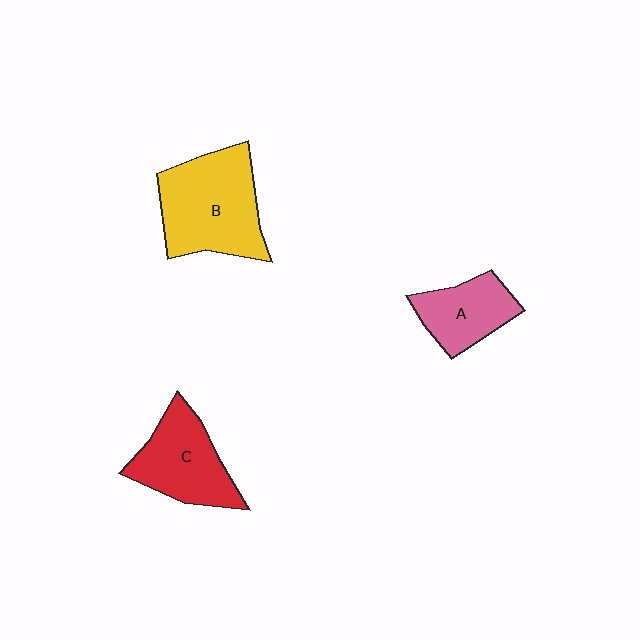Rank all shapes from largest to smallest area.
From largest to smallest: B (yellow), C (red), A (pink).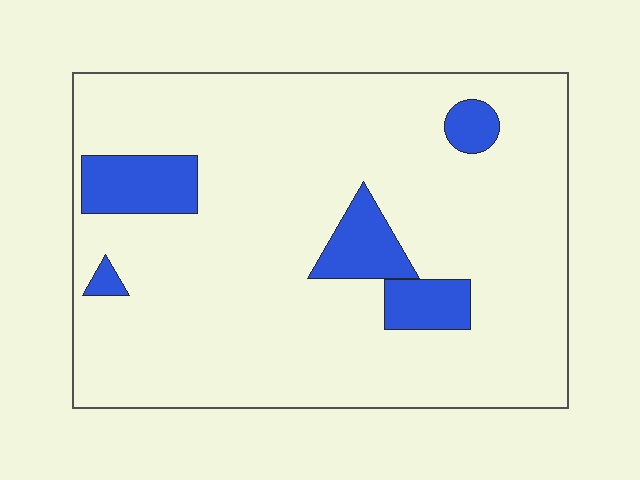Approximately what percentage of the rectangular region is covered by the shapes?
Approximately 10%.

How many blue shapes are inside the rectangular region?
5.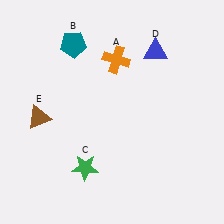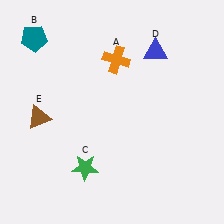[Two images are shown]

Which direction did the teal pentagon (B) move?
The teal pentagon (B) moved left.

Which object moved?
The teal pentagon (B) moved left.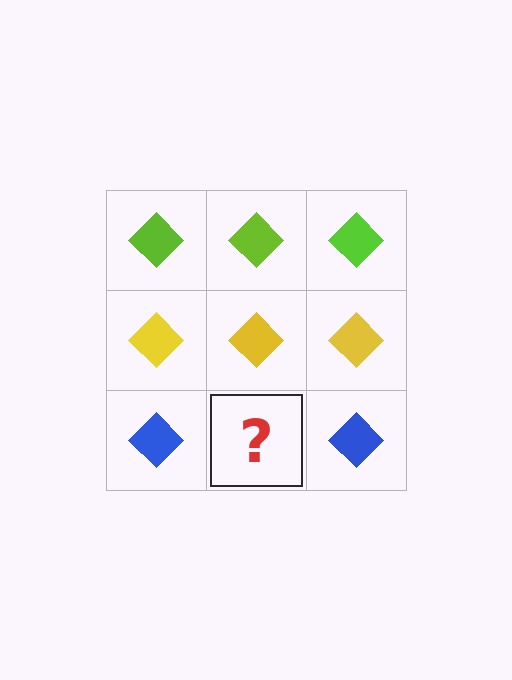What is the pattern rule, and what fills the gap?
The rule is that each row has a consistent color. The gap should be filled with a blue diamond.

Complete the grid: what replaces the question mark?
The question mark should be replaced with a blue diamond.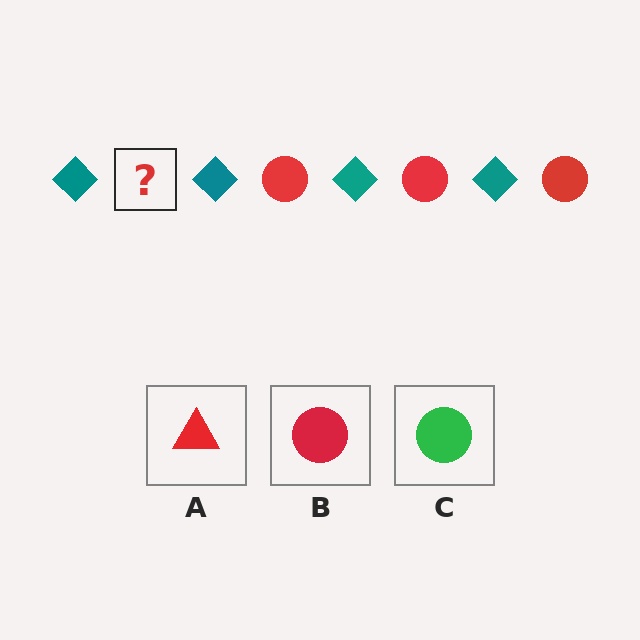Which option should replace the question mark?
Option B.